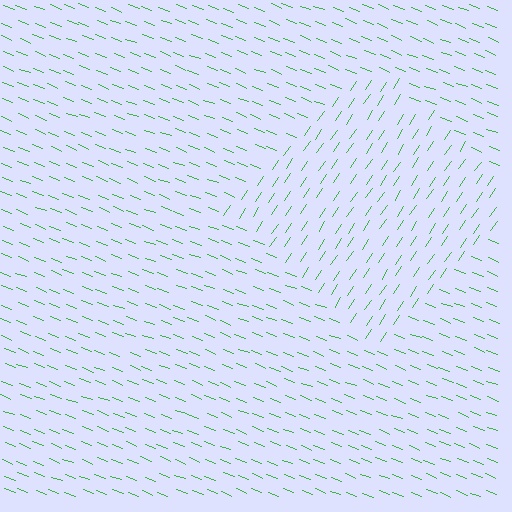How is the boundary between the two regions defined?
The boundary is defined purely by a change in line orientation (approximately 78 degrees difference). All lines are the same color and thickness.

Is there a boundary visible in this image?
Yes, there is a texture boundary formed by a change in line orientation.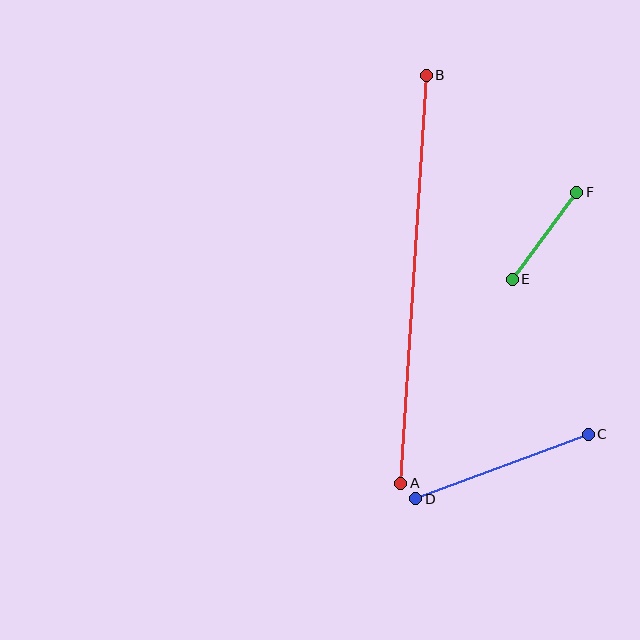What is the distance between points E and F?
The distance is approximately 109 pixels.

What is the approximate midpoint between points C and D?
The midpoint is at approximately (502, 467) pixels.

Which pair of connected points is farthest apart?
Points A and B are farthest apart.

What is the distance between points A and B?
The distance is approximately 409 pixels.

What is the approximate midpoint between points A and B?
The midpoint is at approximately (414, 279) pixels.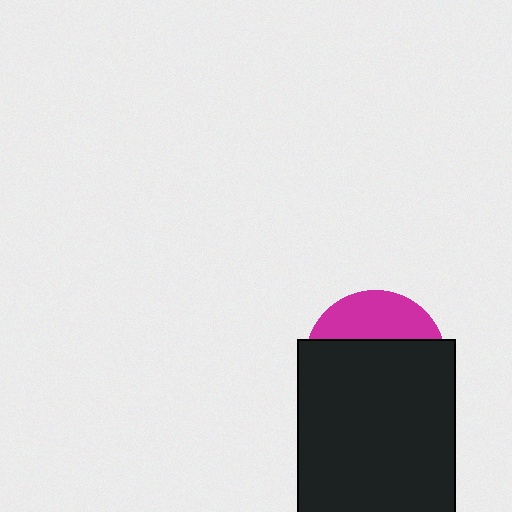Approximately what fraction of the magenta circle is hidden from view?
Roughly 69% of the magenta circle is hidden behind the black rectangle.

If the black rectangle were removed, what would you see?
You would see the complete magenta circle.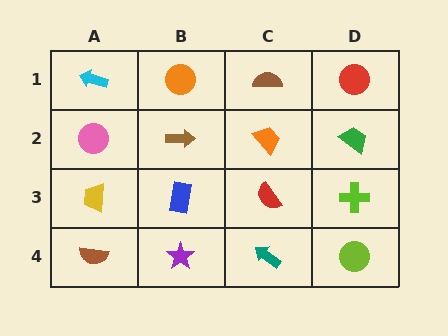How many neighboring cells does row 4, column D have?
2.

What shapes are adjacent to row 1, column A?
A pink circle (row 2, column A), an orange circle (row 1, column B).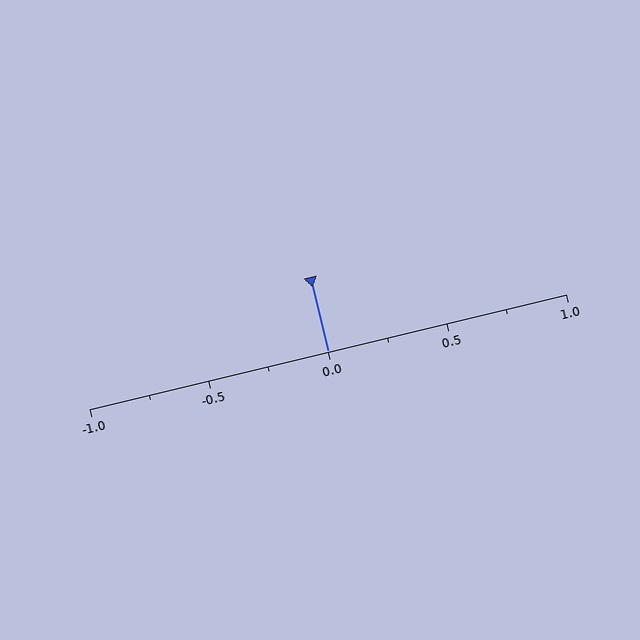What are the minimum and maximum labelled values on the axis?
The axis runs from -1.0 to 1.0.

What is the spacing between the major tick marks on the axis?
The major ticks are spaced 0.5 apart.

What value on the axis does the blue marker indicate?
The marker indicates approximately 0.